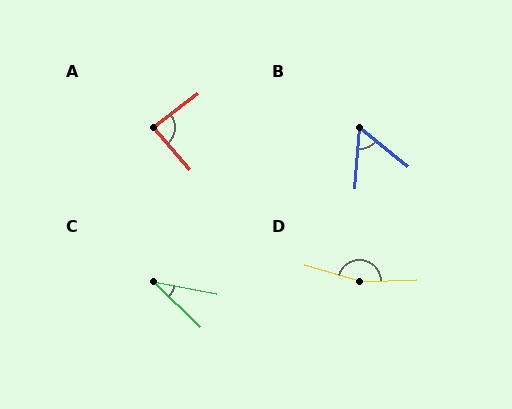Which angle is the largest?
D, at approximately 161 degrees.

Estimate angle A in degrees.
Approximately 86 degrees.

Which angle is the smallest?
C, at approximately 33 degrees.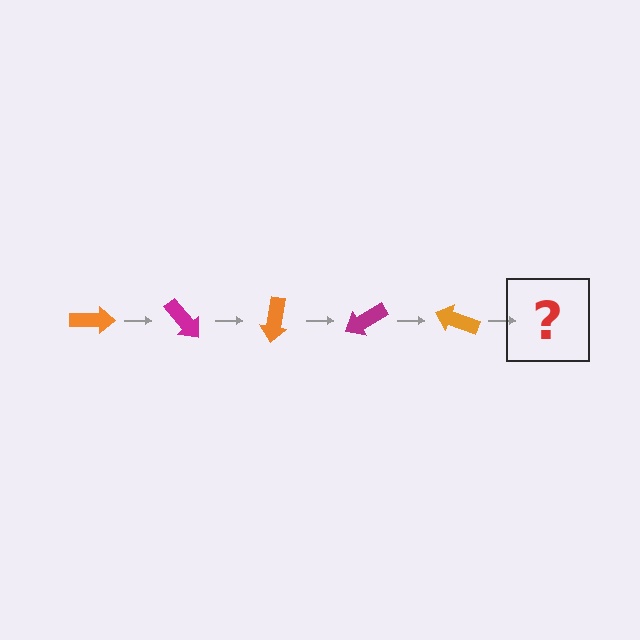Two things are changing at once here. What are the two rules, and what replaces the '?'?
The two rules are that it rotates 50 degrees each step and the color cycles through orange and magenta. The '?' should be a magenta arrow, rotated 250 degrees from the start.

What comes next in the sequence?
The next element should be a magenta arrow, rotated 250 degrees from the start.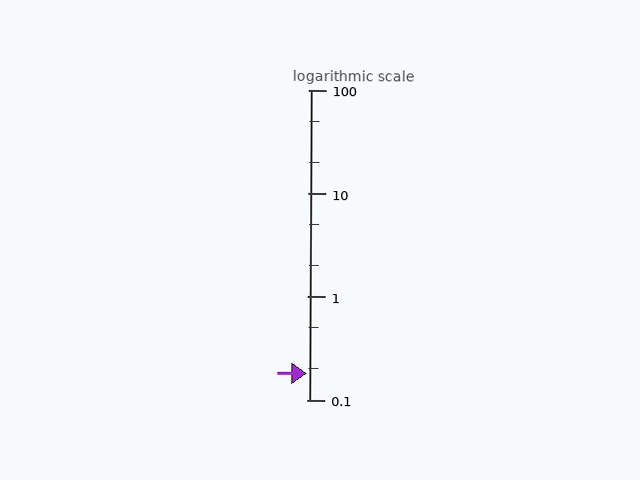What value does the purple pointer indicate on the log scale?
The pointer indicates approximately 0.18.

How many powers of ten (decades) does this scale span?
The scale spans 3 decades, from 0.1 to 100.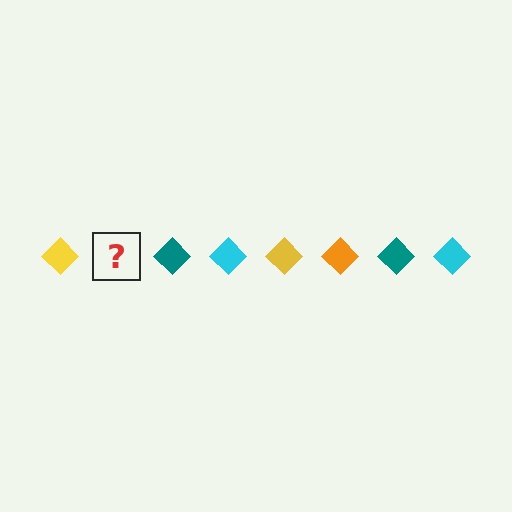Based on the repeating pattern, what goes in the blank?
The blank should be an orange diamond.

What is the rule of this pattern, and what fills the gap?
The rule is that the pattern cycles through yellow, orange, teal, cyan diamonds. The gap should be filled with an orange diamond.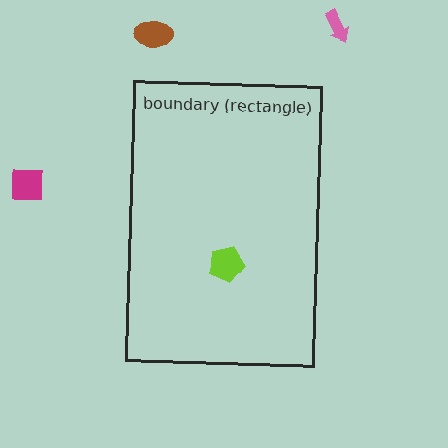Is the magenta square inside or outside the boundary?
Outside.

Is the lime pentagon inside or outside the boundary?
Inside.